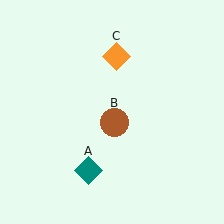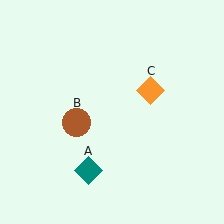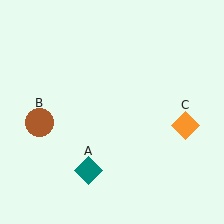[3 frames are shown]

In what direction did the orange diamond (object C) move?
The orange diamond (object C) moved down and to the right.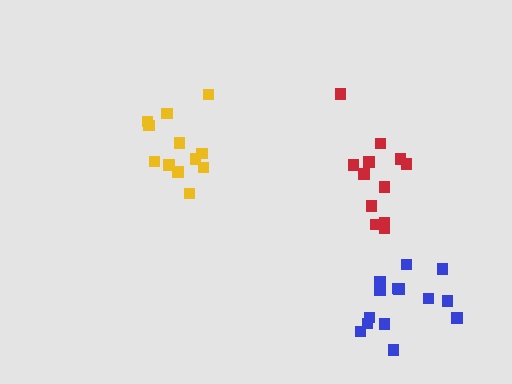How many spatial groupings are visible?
There are 3 spatial groupings.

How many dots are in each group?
Group 1: 12 dots, Group 2: 12 dots, Group 3: 14 dots (38 total).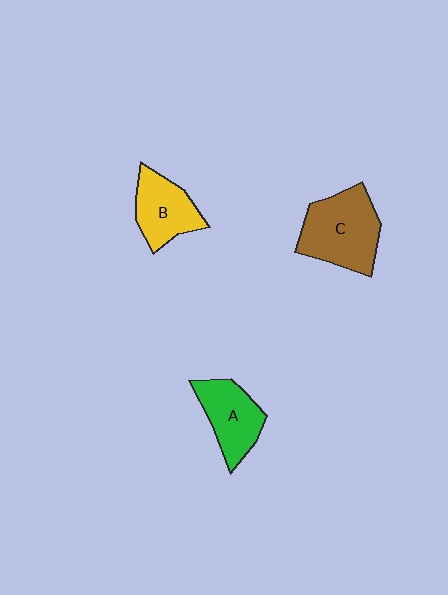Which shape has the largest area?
Shape C (brown).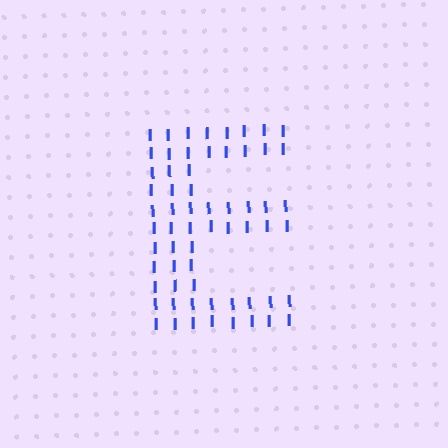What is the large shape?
The large shape is the letter E.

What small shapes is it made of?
It is made of small letter I's.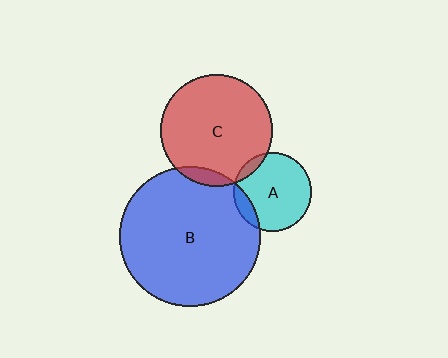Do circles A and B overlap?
Yes.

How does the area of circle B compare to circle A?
Approximately 3.2 times.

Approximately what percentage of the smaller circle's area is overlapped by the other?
Approximately 10%.